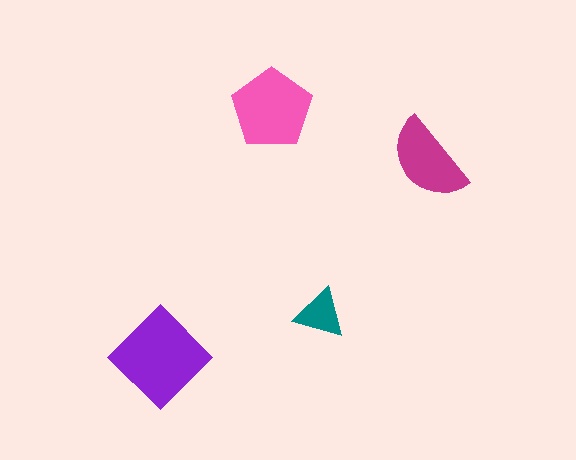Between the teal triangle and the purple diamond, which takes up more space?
The purple diamond.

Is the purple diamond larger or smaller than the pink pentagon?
Larger.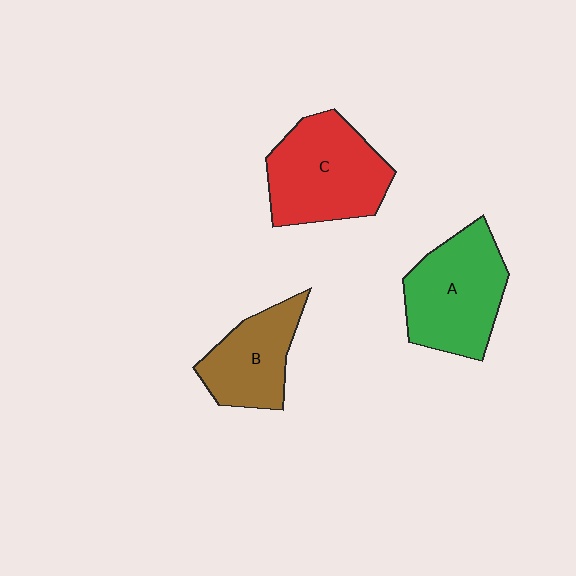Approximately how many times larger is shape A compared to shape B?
Approximately 1.4 times.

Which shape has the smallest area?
Shape B (brown).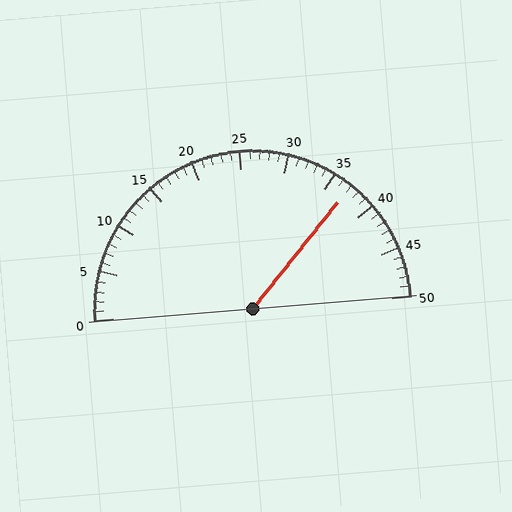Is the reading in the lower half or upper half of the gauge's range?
The reading is in the upper half of the range (0 to 50).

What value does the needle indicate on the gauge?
The needle indicates approximately 37.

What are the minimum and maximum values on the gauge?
The gauge ranges from 0 to 50.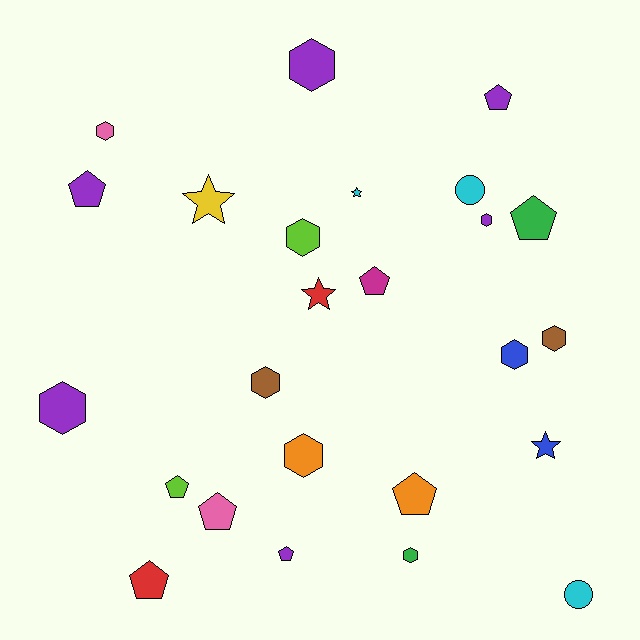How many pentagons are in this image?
There are 9 pentagons.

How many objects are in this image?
There are 25 objects.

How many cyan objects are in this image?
There are 3 cyan objects.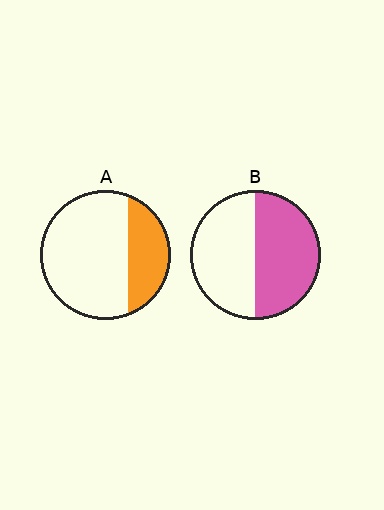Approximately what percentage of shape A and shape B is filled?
A is approximately 30% and B is approximately 50%.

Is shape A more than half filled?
No.